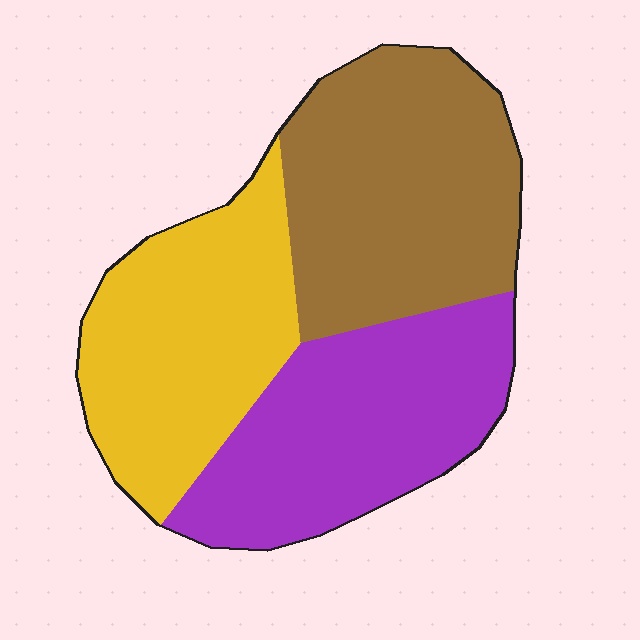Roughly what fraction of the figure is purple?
Purple covers about 35% of the figure.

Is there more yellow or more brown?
Brown.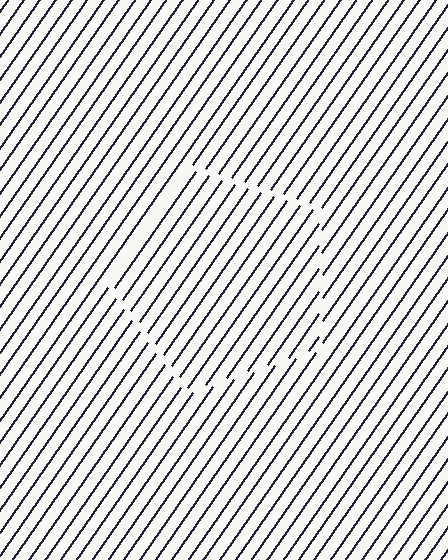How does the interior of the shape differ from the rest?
The interior of the shape contains the same grating, shifted by half a period — the contour is defined by the phase discontinuity where line-ends from the inner and outer gratings abut.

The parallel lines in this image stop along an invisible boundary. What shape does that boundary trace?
An illusory pentagon. The interior of the shape contains the same grating, shifted by half a period — the contour is defined by the phase discontinuity where line-ends from the inner and outer gratings abut.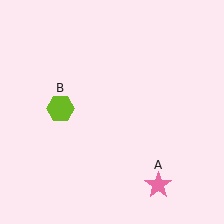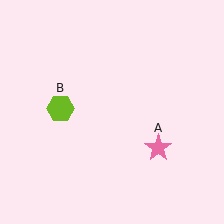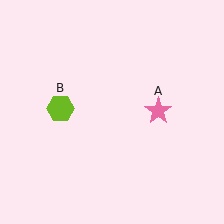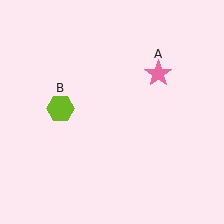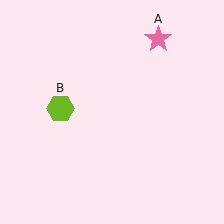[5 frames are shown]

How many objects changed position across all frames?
1 object changed position: pink star (object A).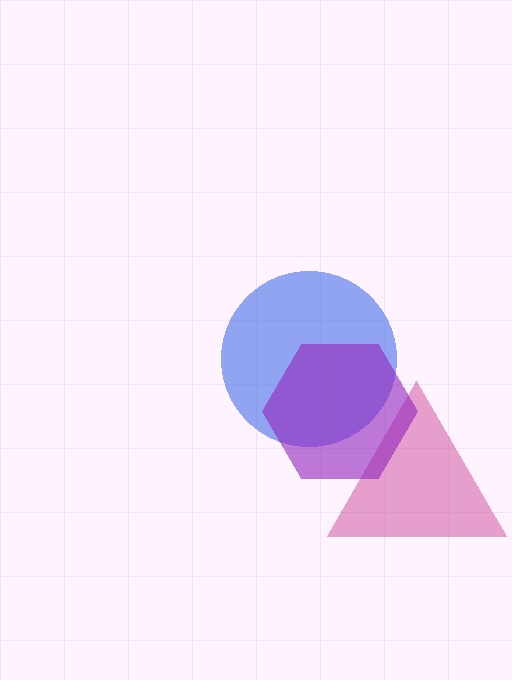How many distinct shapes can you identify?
There are 3 distinct shapes: a blue circle, a magenta triangle, a purple hexagon.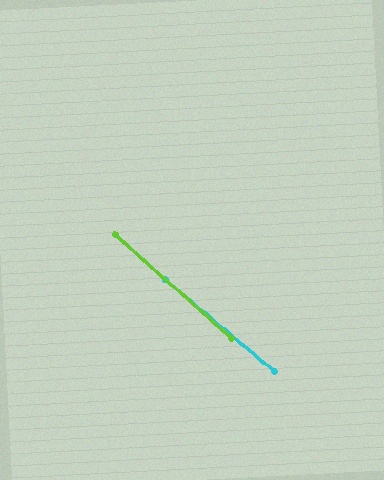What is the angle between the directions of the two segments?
Approximately 2 degrees.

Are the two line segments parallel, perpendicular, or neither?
Parallel — their directions differ by only 1.8°.